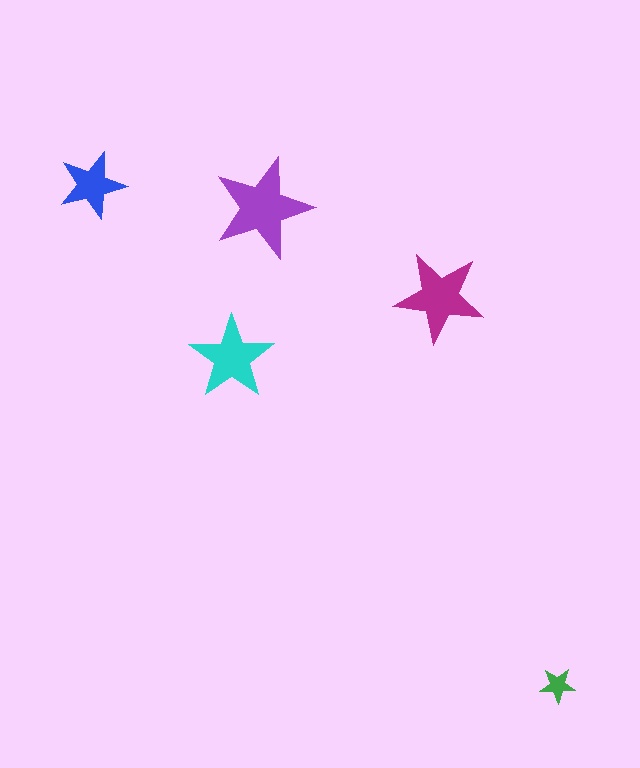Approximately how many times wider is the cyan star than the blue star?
About 1.5 times wider.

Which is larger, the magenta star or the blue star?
The magenta one.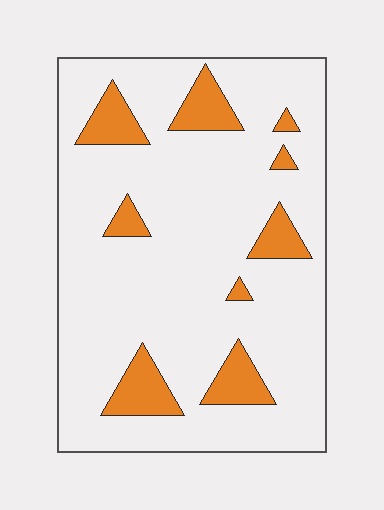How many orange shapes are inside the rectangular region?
9.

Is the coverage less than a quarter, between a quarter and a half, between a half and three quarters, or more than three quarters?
Less than a quarter.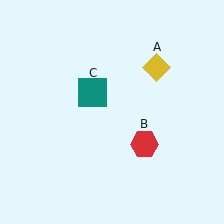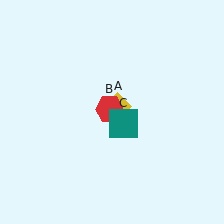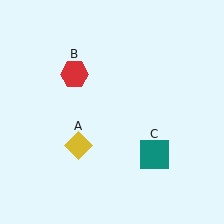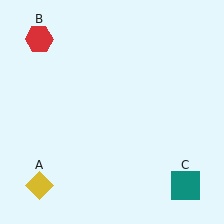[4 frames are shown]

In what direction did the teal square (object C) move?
The teal square (object C) moved down and to the right.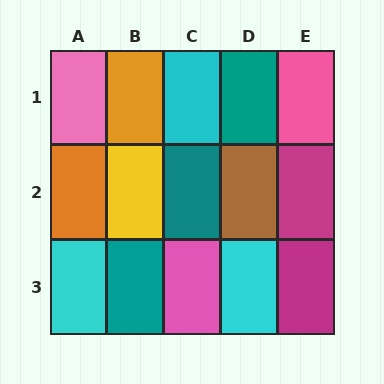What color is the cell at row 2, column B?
Yellow.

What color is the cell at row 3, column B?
Teal.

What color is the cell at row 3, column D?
Cyan.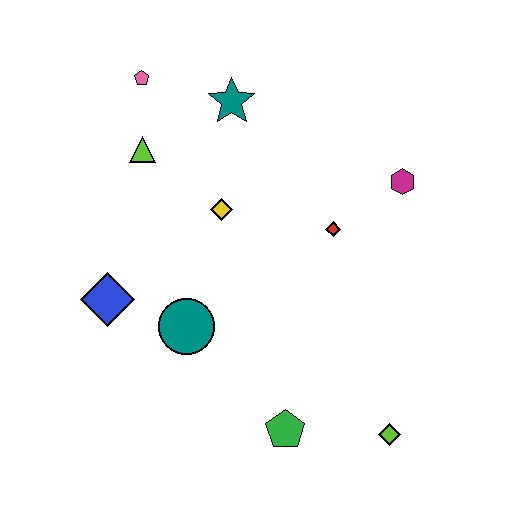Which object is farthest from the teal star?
The lime diamond is farthest from the teal star.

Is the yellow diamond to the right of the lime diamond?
No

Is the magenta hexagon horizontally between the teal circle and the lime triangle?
No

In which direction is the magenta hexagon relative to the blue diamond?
The magenta hexagon is to the right of the blue diamond.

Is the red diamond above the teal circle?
Yes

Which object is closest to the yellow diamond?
The lime triangle is closest to the yellow diamond.